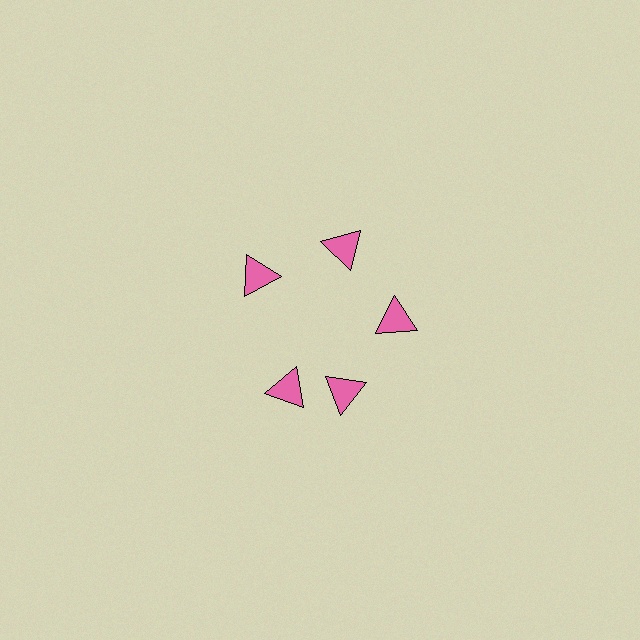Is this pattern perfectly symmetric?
No. The 5 pink triangles are arranged in a ring, but one element near the 8 o'clock position is rotated out of alignment along the ring, breaking the 5-fold rotational symmetry.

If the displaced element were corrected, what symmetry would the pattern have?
It would have 5-fold rotational symmetry — the pattern would map onto itself every 72 degrees.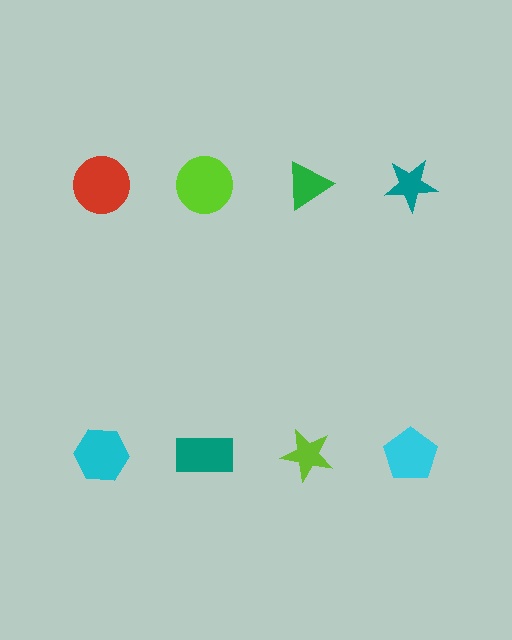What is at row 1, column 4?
A teal star.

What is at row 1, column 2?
A lime circle.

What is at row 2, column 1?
A cyan hexagon.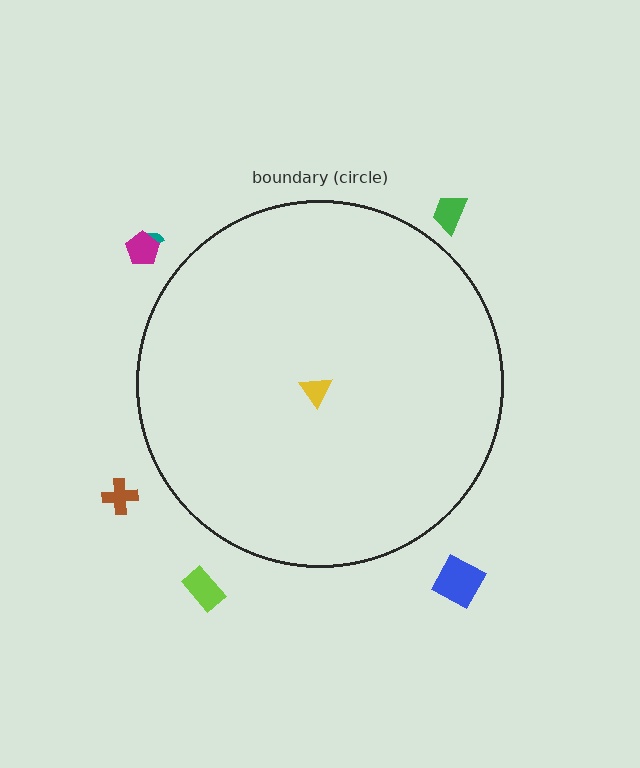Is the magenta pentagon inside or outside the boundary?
Outside.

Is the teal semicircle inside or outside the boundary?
Outside.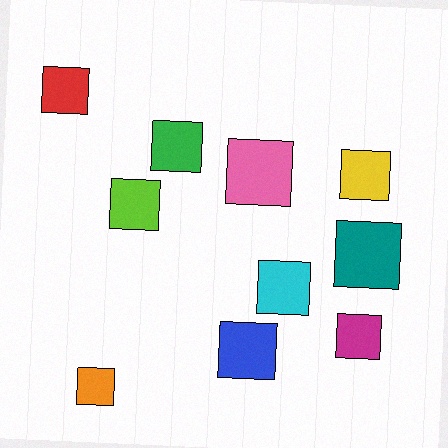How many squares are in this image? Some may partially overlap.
There are 10 squares.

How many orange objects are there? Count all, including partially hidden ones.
There is 1 orange object.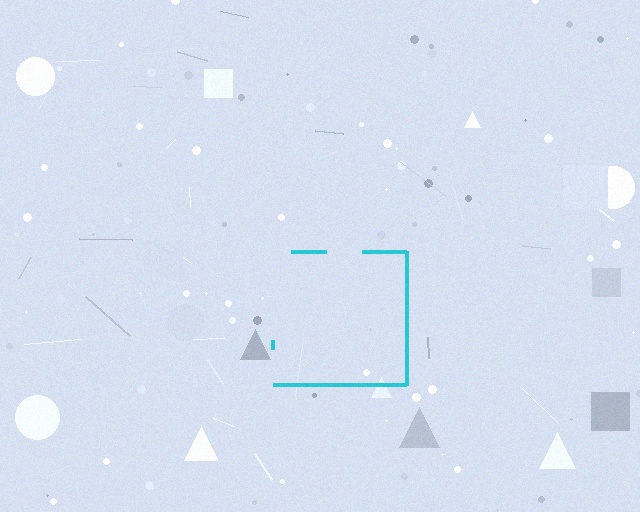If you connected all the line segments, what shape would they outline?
They would outline a square.